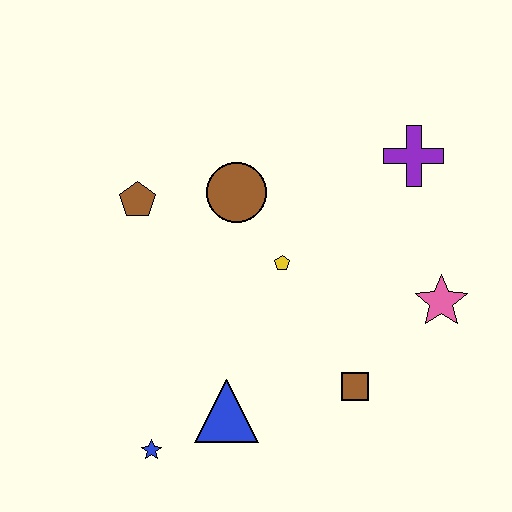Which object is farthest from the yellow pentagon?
The blue star is farthest from the yellow pentagon.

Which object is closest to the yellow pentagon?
The brown circle is closest to the yellow pentagon.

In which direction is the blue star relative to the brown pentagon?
The blue star is below the brown pentagon.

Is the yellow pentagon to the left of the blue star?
No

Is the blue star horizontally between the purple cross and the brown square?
No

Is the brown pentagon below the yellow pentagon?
No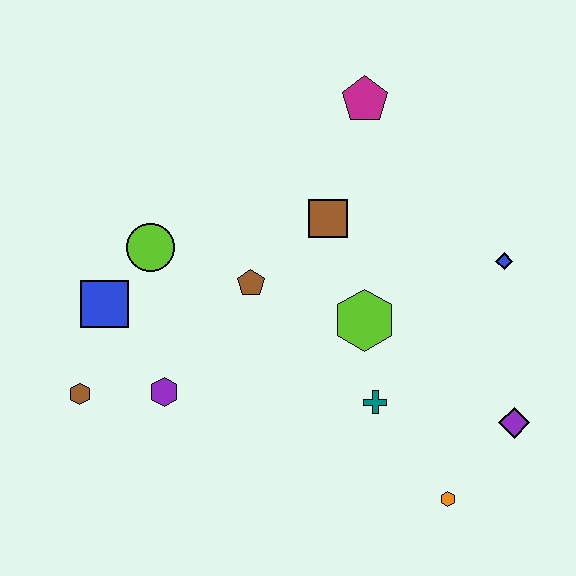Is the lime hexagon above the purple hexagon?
Yes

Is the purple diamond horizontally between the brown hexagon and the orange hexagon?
No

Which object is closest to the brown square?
The brown pentagon is closest to the brown square.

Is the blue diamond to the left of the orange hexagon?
No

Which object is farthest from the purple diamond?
The brown hexagon is farthest from the purple diamond.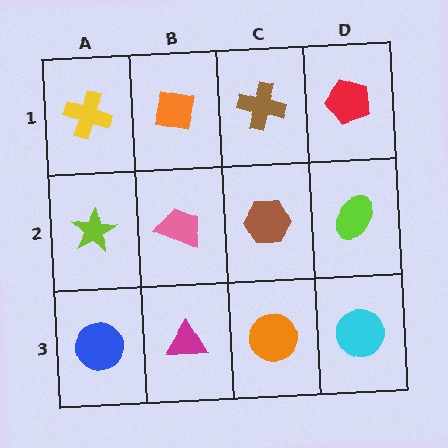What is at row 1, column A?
A yellow cross.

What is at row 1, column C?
A brown cross.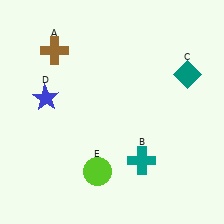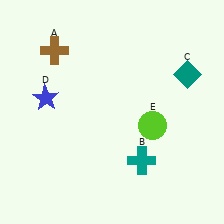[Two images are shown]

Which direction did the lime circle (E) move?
The lime circle (E) moved right.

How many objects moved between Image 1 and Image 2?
1 object moved between the two images.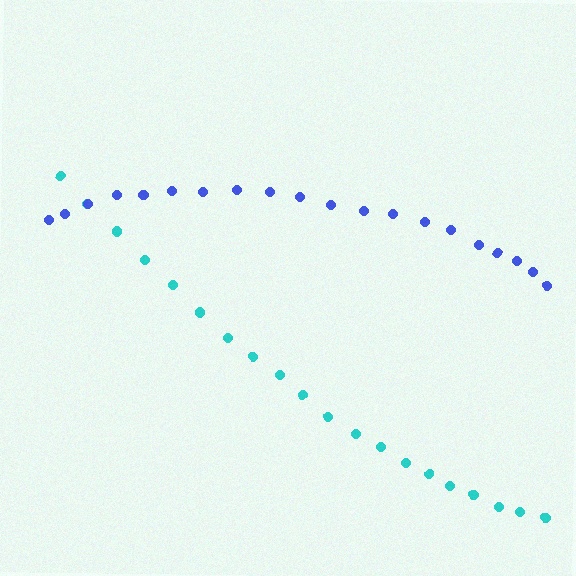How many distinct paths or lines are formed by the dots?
There are 2 distinct paths.